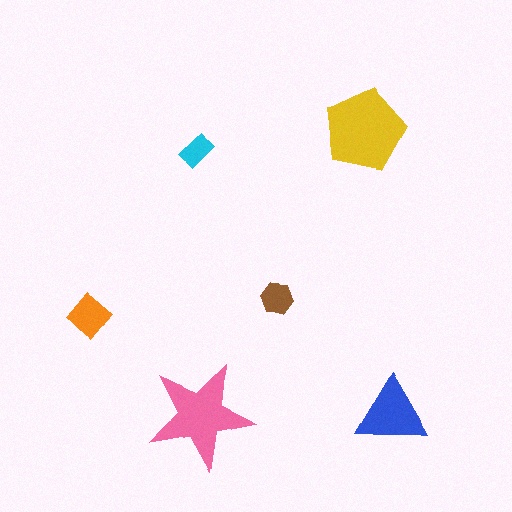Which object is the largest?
The yellow pentagon.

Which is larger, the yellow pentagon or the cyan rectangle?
The yellow pentagon.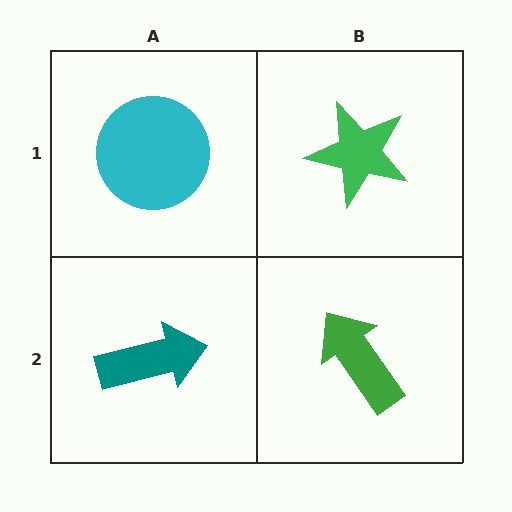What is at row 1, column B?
A green star.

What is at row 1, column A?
A cyan circle.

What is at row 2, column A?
A teal arrow.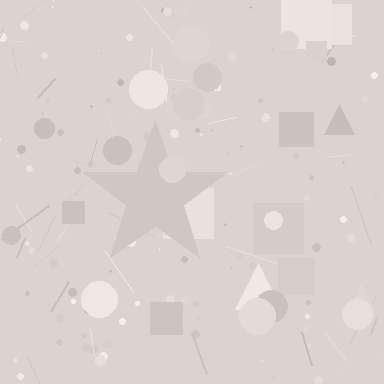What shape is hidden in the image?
A star is hidden in the image.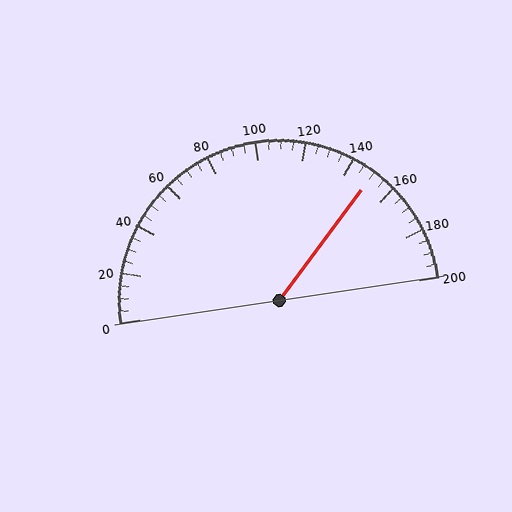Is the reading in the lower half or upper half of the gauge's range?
The reading is in the upper half of the range (0 to 200).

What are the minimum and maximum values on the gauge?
The gauge ranges from 0 to 200.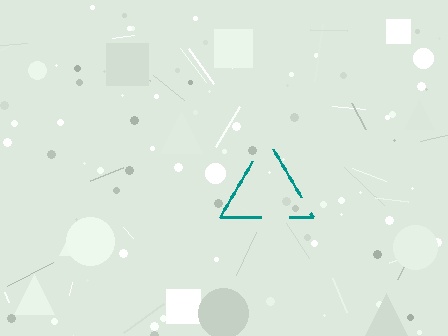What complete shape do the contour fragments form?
The contour fragments form a triangle.